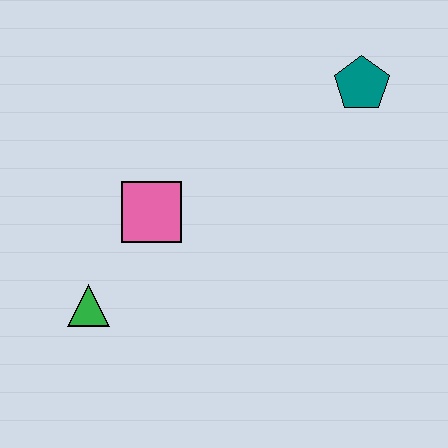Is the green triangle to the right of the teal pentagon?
No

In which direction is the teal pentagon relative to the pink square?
The teal pentagon is to the right of the pink square.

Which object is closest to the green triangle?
The pink square is closest to the green triangle.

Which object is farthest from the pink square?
The teal pentagon is farthest from the pink square.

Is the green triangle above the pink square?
No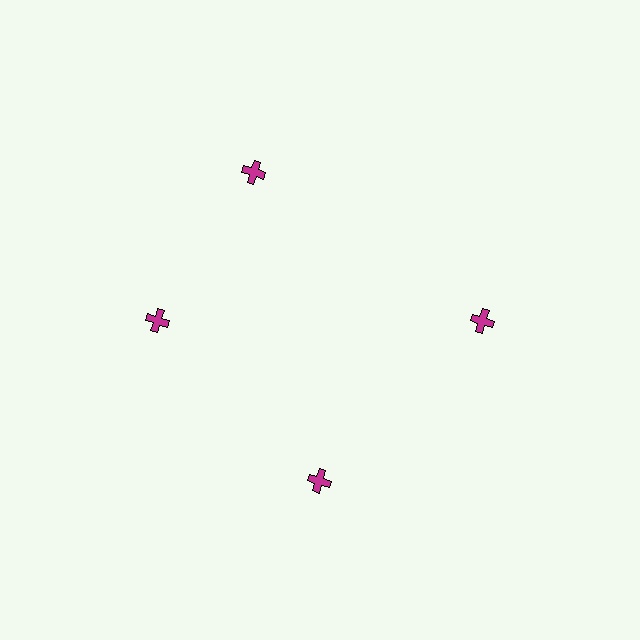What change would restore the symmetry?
The symmetry would be restored by rotating it back into even spacing with its neighbors so that all 4 crosses sit at equal angles and equal distance from the center.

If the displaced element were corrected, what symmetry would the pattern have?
It would have 4-fold rotational symmetry — the pattern would map onto itself every 90 degrees.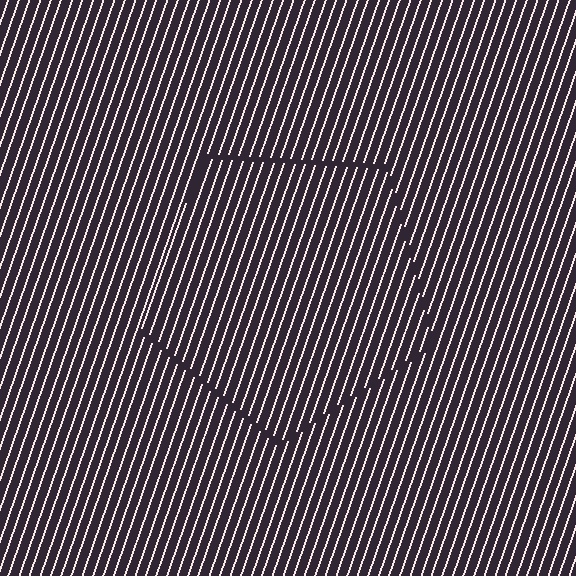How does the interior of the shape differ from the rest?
The interior of the shape contains the same grating, shifted by half a period — the contour is defined by the phase discontinuity where line-ends from the inner and outer gratings abut.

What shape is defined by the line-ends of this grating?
An illusory pentagon. The interior of the shape contains the same grating, shifted by half a period — the contour is defined by the phase discontinuity where line-ends from the inner and outer gratings abut.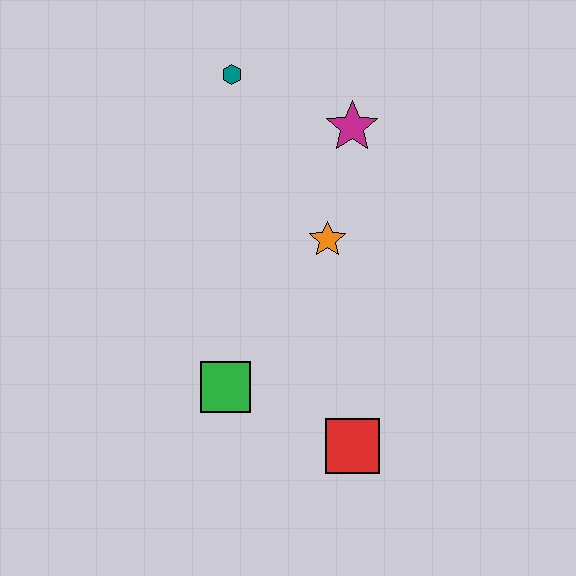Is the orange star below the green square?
No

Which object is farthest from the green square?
The teal hexagon is farthest from the green square.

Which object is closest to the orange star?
The magenta star is closest to the orange star.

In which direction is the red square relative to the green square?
The red square is to the right of the green square.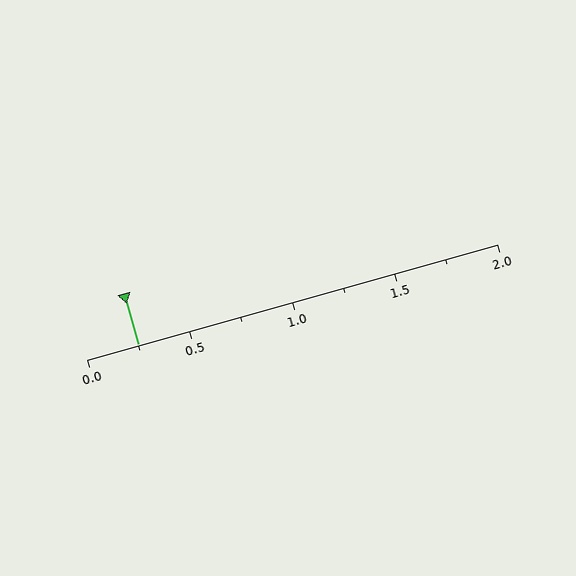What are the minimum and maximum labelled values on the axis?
The axis runs from 0.0 to 2.0.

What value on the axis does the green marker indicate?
The marker indicates approximately 0.25.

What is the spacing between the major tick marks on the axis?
The major ticks are spaced 0.5 apart.